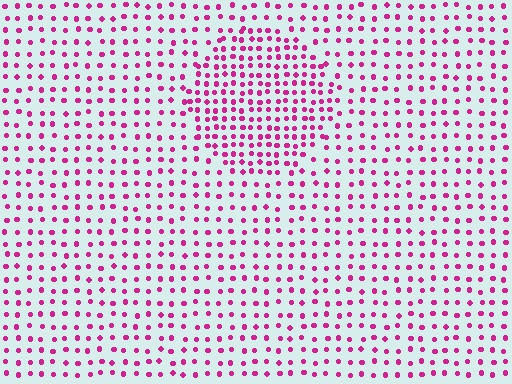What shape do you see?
I see a circle.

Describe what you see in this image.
The image contains small magenta elements arranged at two different densities. A circle-shaped region is visible where the elements are more densely packed than the surrounding area.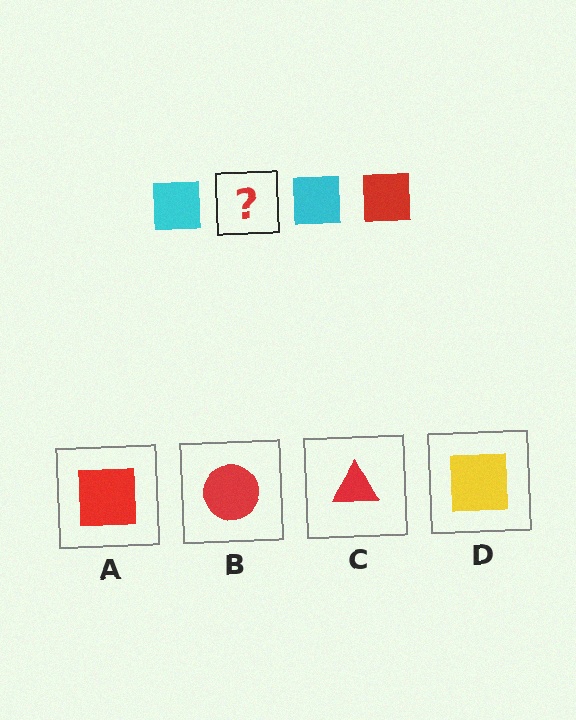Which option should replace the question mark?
Option A.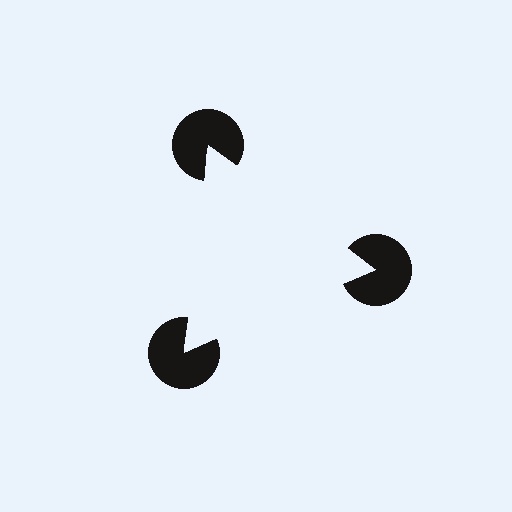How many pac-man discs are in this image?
There are 3 — one at each vertex of the illusory triangle.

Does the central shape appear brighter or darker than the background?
It typically appears slightly brighter than the background, even though no actual brightness change is drawn.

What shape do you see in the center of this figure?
An illusory triangle — its edges are inferred from the aligned wedge cuts in the pac-man discs, not physically drawn.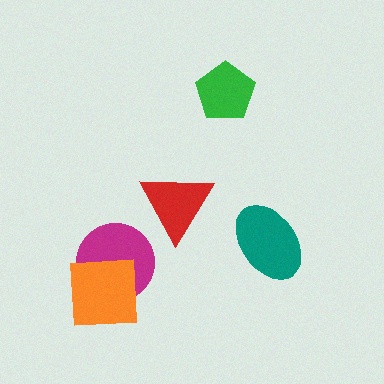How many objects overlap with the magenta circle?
1 object overlaps with the magenta circle.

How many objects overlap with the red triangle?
0 objects overlap with the red triangle.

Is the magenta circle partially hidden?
Yes, it is partially covered by another shape.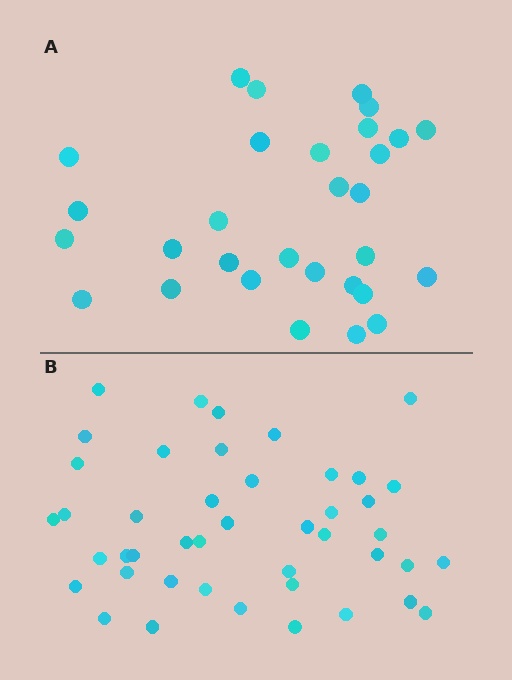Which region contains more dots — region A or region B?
Region B (the bottom region) has more dots.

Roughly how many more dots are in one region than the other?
Region B has approximately 15 more dots than region A.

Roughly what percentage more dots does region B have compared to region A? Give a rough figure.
About 45% more.